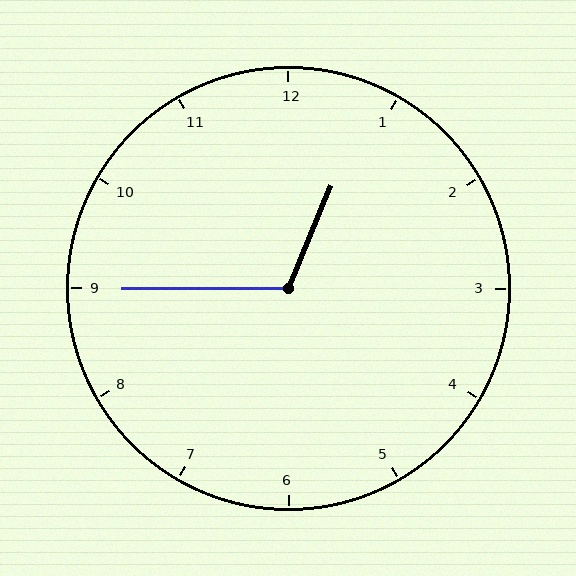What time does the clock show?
12:45.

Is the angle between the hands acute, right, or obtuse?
It is obtuse.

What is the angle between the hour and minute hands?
Approximately 112 degrees.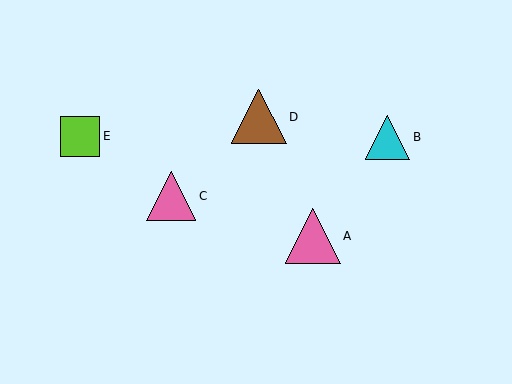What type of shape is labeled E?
Shape E is a lime square.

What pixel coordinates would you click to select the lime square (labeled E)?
Click at (80, 136) to select the lime square E.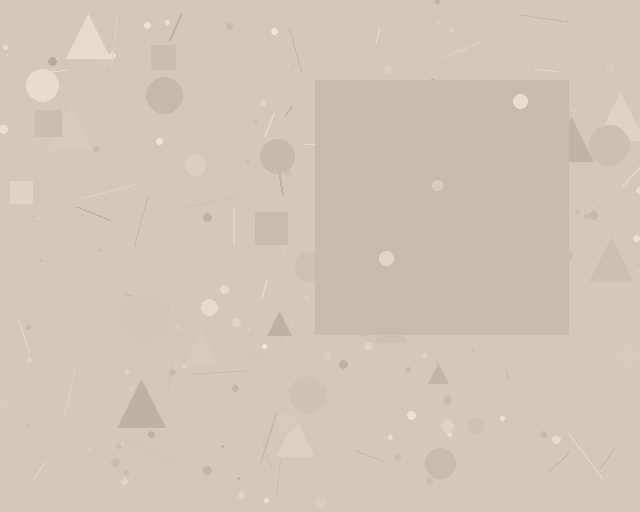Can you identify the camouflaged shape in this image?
The camouflaged shape is a square.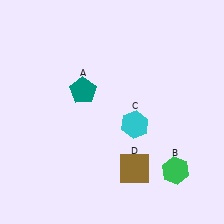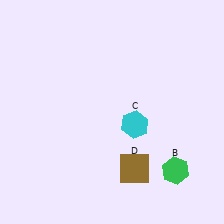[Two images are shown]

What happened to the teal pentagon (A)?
The teal pentagon (A) was removed in Image 2. It was in the top-left area of Image 1.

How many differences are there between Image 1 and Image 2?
There is 1 difference between the two images.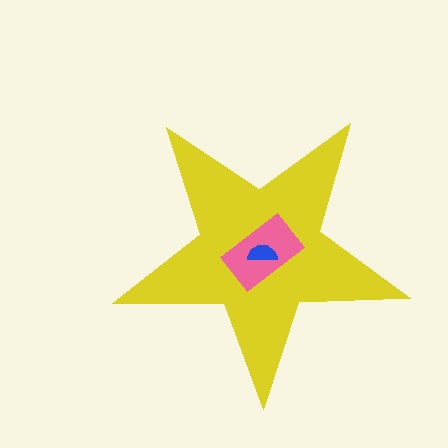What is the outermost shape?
The yellow star.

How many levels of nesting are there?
3.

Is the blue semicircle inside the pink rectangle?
Yes.